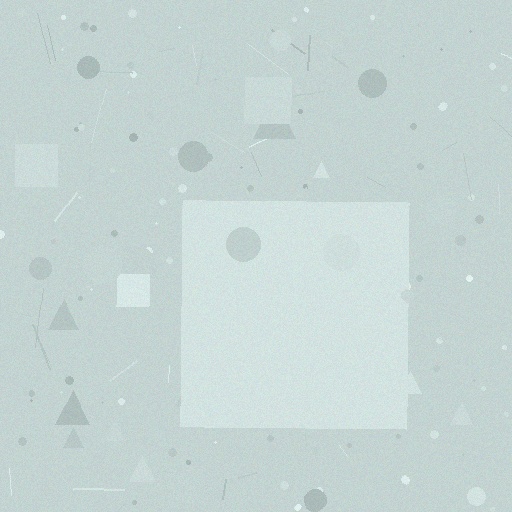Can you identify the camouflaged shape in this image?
The camouflaged shape is a square.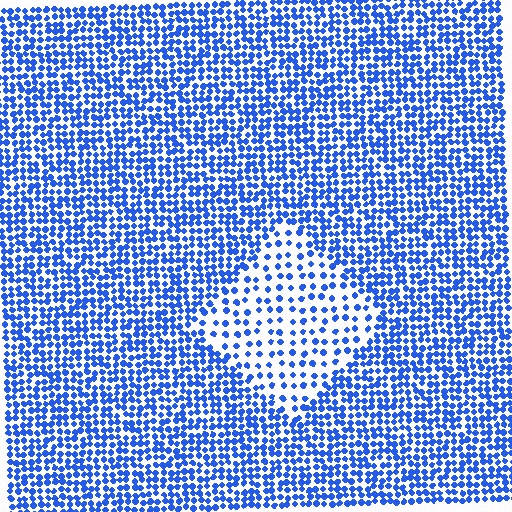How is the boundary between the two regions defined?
The boundary is defined by a change in element density (approximately 2.2x ratio). All elements are the same color, size, and shape.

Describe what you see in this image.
The image contains small blue elements arranged at two different densities. A diamond-shaped region is visible where the elements are less densely packed than the surrounding area.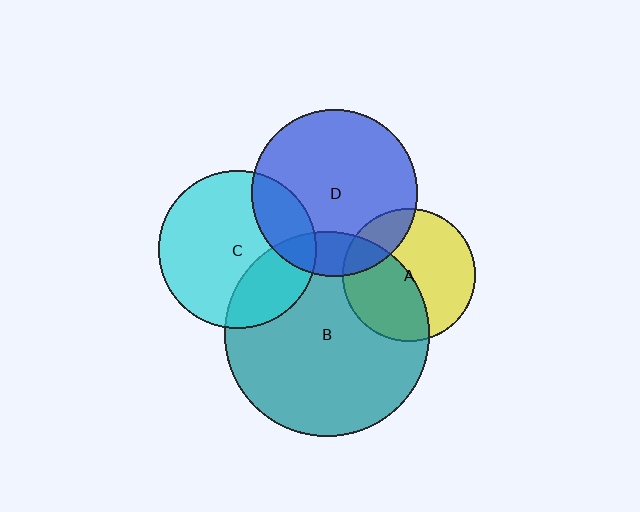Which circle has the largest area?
Circle B (teal).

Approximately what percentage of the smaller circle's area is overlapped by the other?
Approximately 15%.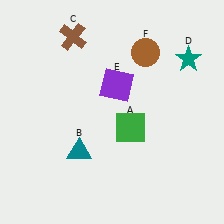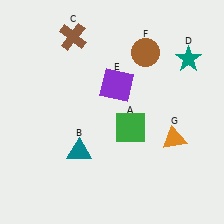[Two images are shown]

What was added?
An orange triangle (G) was added in Image 2.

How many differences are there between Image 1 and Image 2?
There is 1 difference between the two images.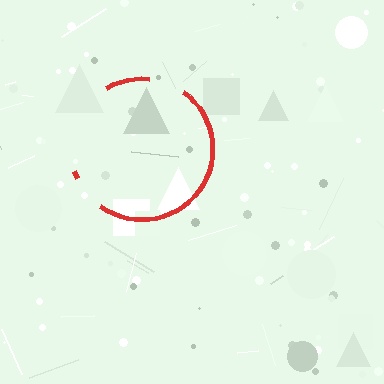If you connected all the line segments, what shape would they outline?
They would outline a circle.